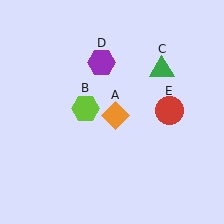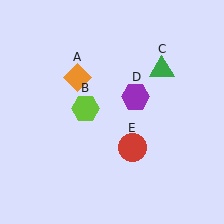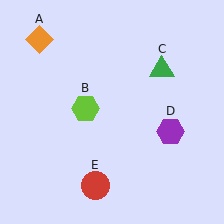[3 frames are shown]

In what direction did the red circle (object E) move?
The red circle (object E) moved down and to the left.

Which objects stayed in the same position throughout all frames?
Lime hexagon (object B) and green triangle (object C) remained stationary.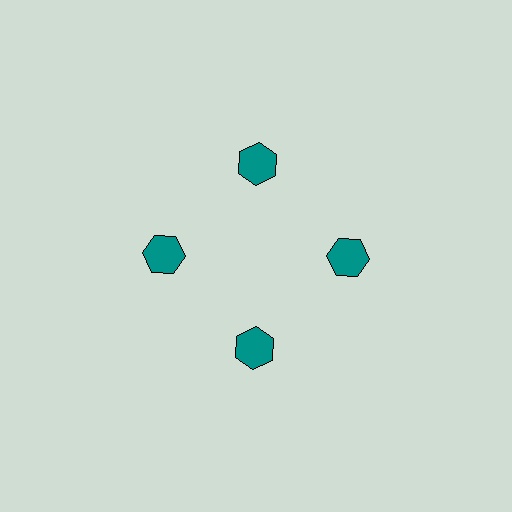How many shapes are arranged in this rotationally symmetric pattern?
There are 4 shapes, arranged in 4 groups of 1.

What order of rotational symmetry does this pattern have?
This pattern has 4-fold rotational symmetry.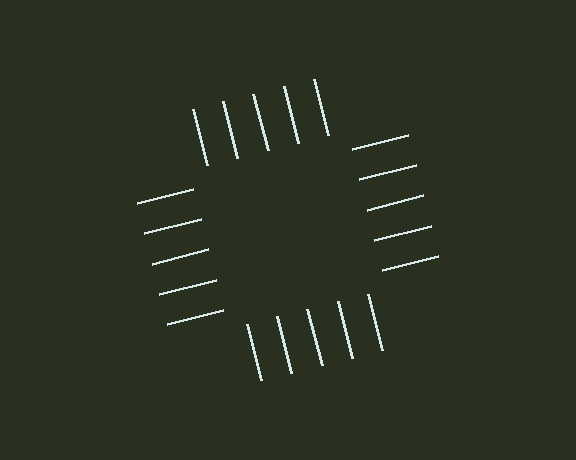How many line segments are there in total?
20 — 5 along each of the 4 edges.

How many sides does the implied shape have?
4 sides — the line-ends trace a square.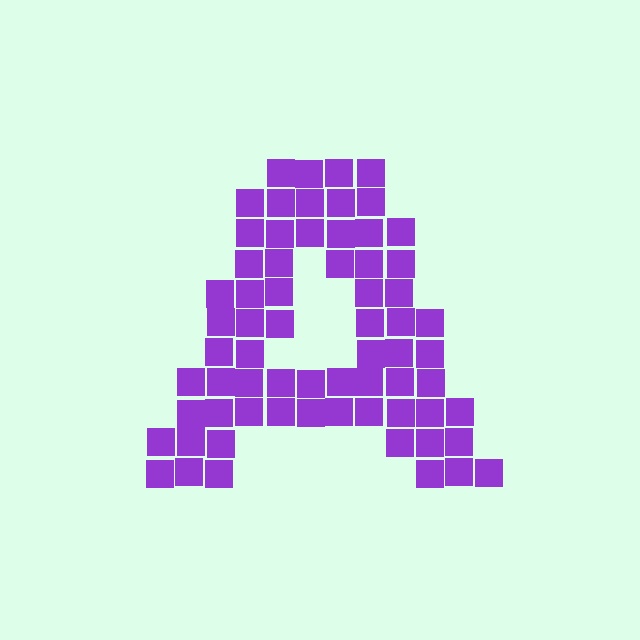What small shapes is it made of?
It is made of small squares.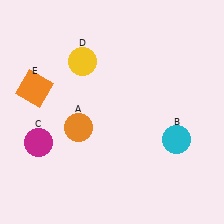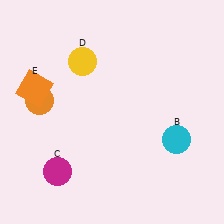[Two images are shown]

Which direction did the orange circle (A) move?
The orange circle (A) moved left.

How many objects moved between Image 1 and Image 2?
2 objects moved between the two images.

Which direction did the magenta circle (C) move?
The magenta circle (C) moved down.